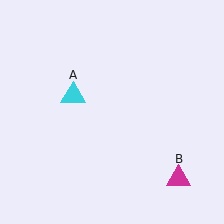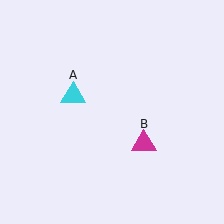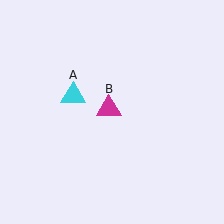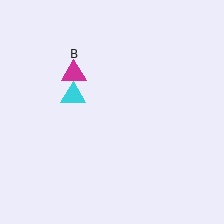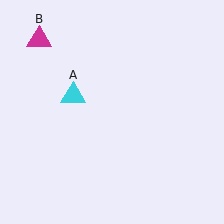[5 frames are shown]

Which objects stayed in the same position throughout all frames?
Cyan triangle (object A) remained stationary.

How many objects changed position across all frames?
1 object changed position: magenta triangle (object B).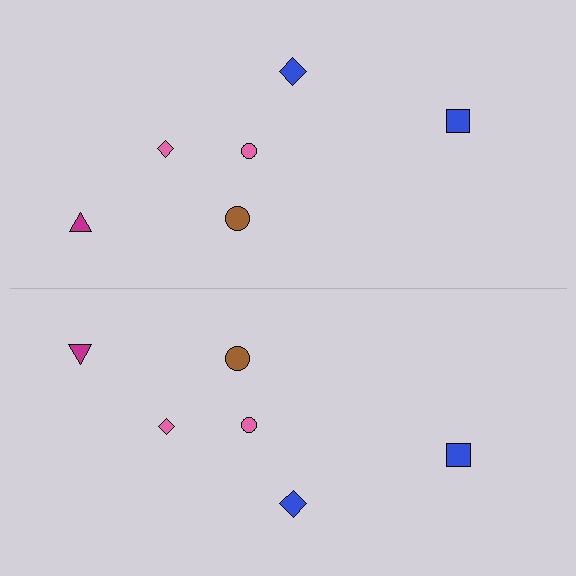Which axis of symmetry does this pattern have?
The pattern has a horizontal axis of symmetry running through the center of the image.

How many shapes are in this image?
There are 12 shapes in this image.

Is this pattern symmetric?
Yes, this pattern has bilateral (reflection) symmetry.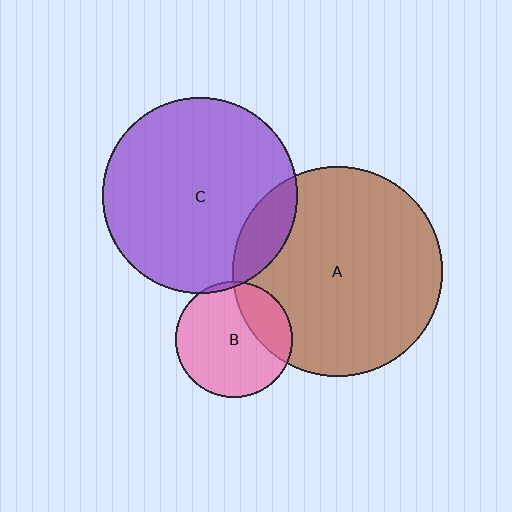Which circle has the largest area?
Circle A (brown).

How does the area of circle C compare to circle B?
Approximately 2.8 times.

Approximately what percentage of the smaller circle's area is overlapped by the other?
Approximately 5%.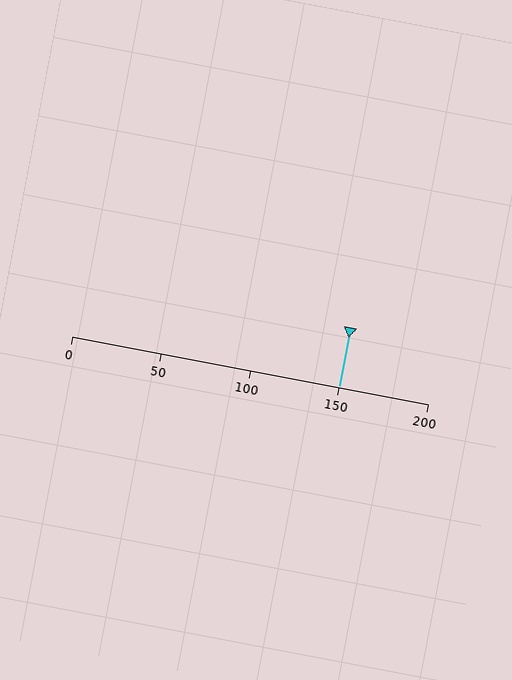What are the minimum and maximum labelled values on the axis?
The axis runs from 0 to 200.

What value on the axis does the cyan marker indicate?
The marker indicates approximately 150.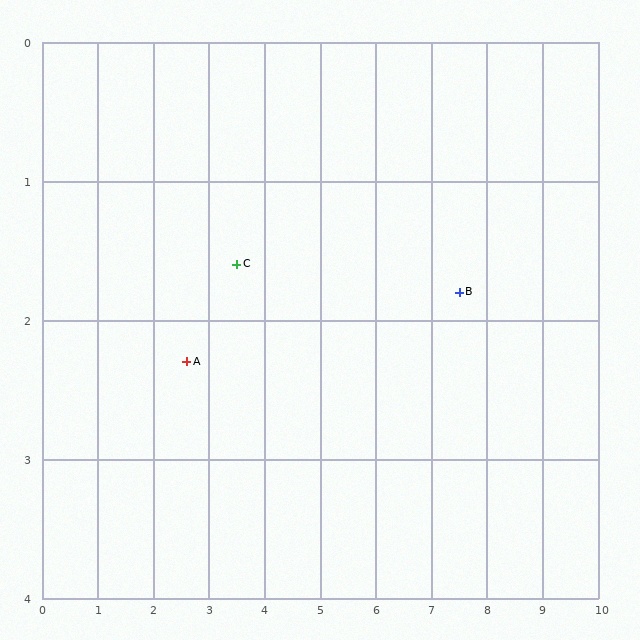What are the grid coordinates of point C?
Point C is at approximately (3.5, 1.6).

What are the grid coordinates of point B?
Point B is at approximately (7.5, 1.8).